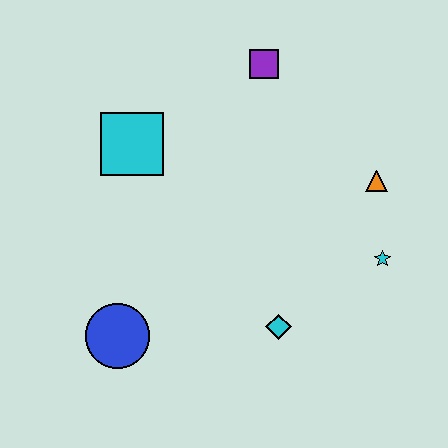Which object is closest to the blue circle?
The cyan diamond is closest to the blue circle.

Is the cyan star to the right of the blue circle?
Yes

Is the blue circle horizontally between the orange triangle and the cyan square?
No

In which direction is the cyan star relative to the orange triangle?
The cyan star is below the orange triangle.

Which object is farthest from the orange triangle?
The blue circle is farthest from the orange triangle.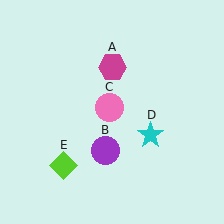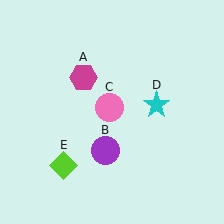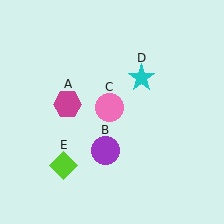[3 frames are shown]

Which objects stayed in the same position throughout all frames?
Purple circle (object B) and pink circle (object C) and lime diamond (object E) remained stationary.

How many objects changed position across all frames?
2 objects changed position: magenta hexagon (object A), cyan star (object D).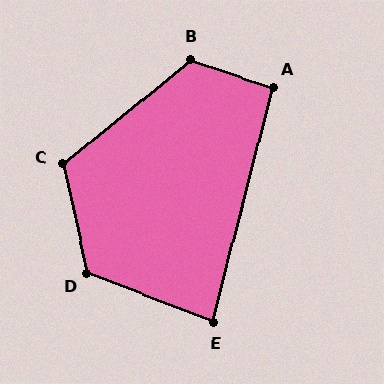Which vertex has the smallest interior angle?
E, at approximately 83 degrees.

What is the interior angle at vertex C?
Approximately 116 degrees (obtuse).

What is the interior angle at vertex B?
Approximately 122 degrees (obtuse).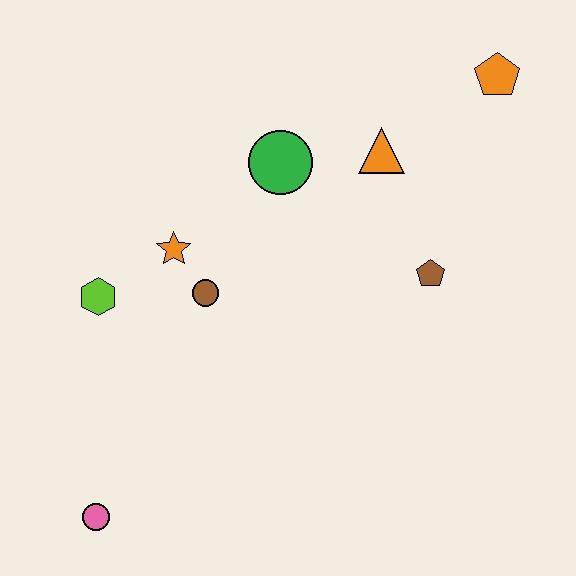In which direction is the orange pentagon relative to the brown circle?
The orange pentagon is to the right of the brown circle.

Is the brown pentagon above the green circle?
No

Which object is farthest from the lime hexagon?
The orange pentagon is farthest from the lime hexagon.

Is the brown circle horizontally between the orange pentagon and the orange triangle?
No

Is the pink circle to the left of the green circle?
Yes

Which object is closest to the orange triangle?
The green circle is closest to the orange triangle.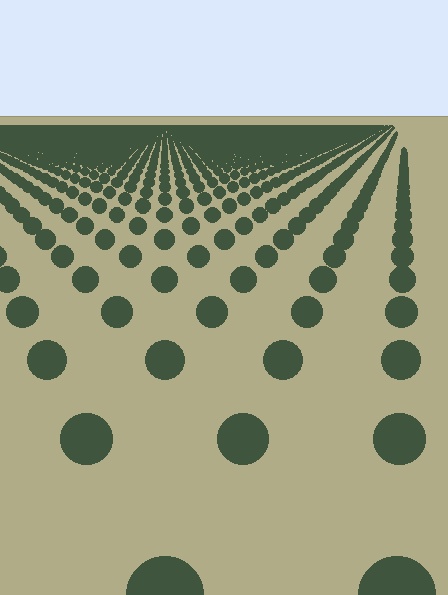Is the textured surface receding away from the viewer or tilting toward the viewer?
The surface is receding away from the viewer. Texture elements get smaller and denser toward the top.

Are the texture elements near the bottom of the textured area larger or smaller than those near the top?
Larger. Near the bottom, elements are closer to the viewer and appear at a bigger on-screen size.